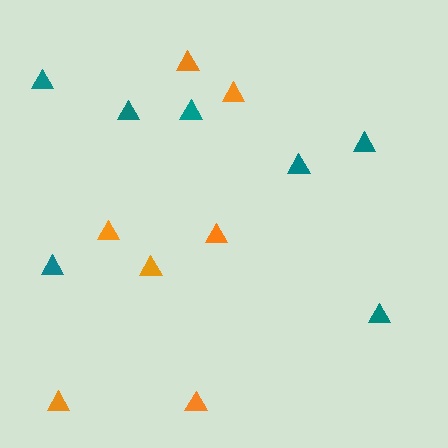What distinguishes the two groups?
There are 2 groups: one group of teal triangles (7) and one group of orange triangles (7).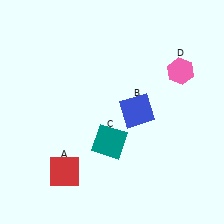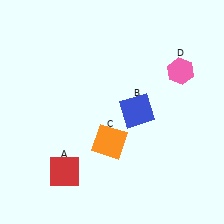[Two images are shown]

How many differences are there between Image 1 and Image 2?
There is 1 difference between the two images.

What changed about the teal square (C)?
In Image 1, C is teal. In Image 2, it changed to orange.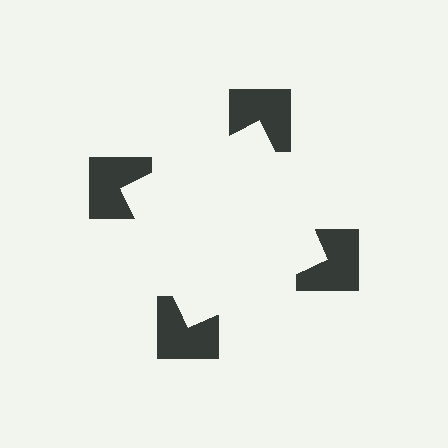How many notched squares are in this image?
There are 4 — one at each vertex of the illusory square.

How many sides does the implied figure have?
4 sides.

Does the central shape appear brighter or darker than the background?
It typically appears slightly brighter than the background, even though no actual brightness change is drawn.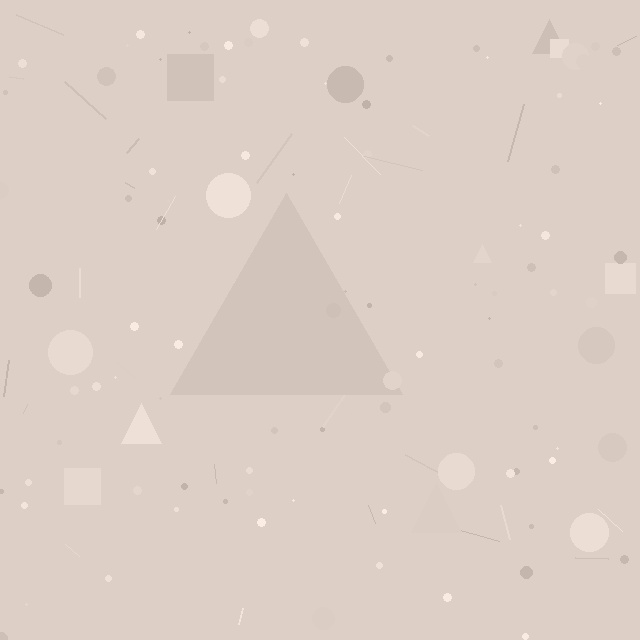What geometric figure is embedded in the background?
A triangle is embedded in the background.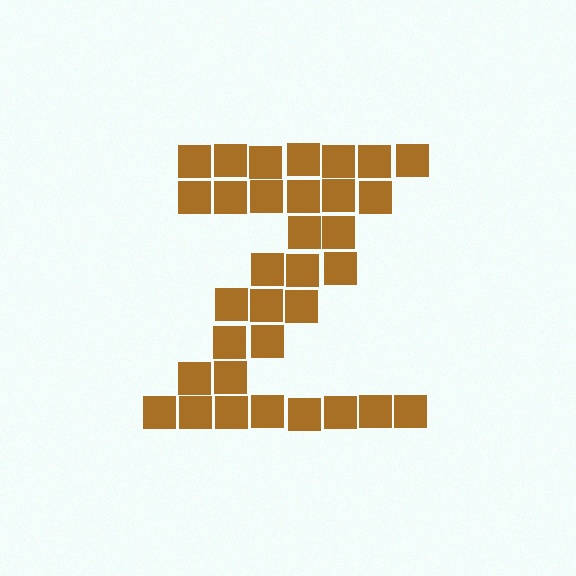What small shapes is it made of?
It is made of small squares.